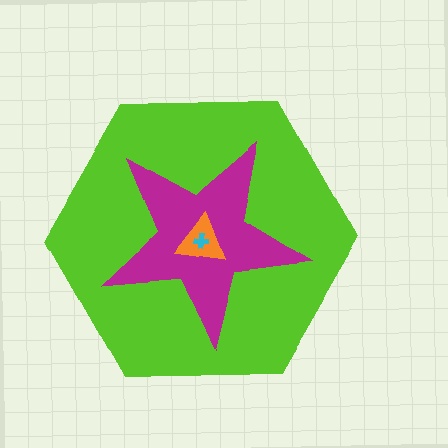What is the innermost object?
The cyan cross.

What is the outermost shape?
The lime hexagon.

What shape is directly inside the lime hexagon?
The magenta star.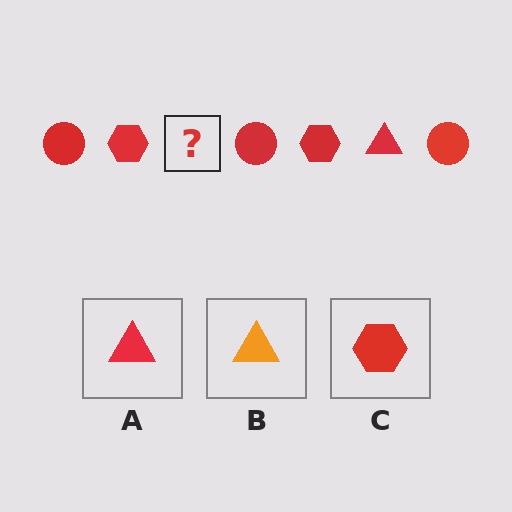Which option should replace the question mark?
Option A.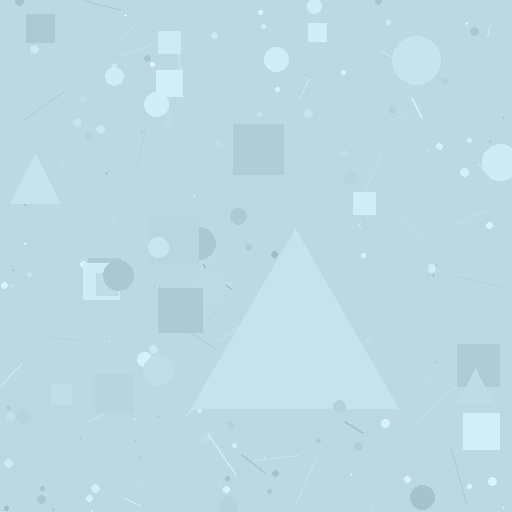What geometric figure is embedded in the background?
A triangle is embedded in the background.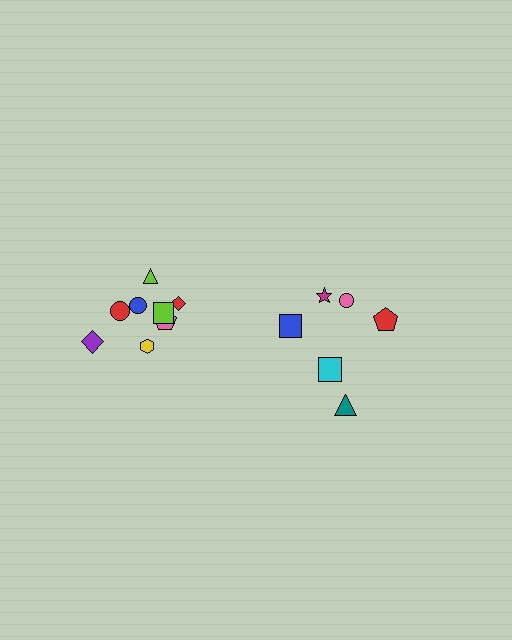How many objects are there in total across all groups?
There are 14 objects.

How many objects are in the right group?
There are 6 objects.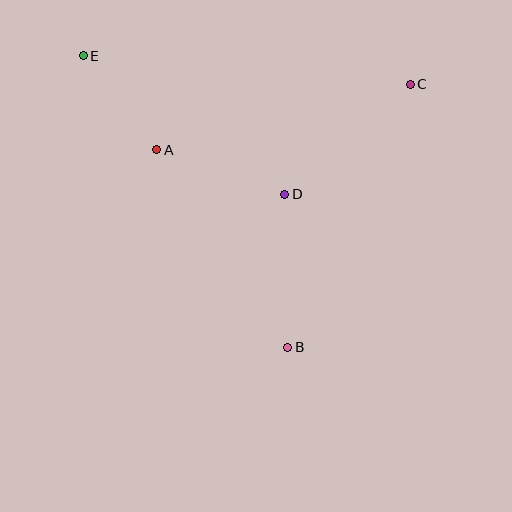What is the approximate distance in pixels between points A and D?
The distance between A and D is approximately 135 pixels.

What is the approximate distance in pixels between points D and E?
The distance between D and E is approximately 244 pixels.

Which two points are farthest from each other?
Points B and E are farthest from each other.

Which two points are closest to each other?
Points A and E are closest to each other.